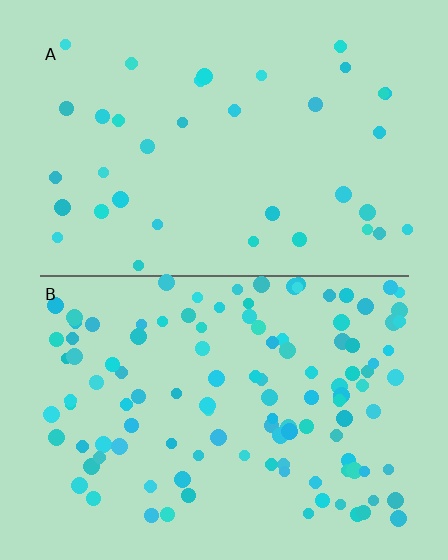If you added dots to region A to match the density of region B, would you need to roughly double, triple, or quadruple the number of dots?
Approximately triple.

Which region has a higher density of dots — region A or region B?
B (the bottom).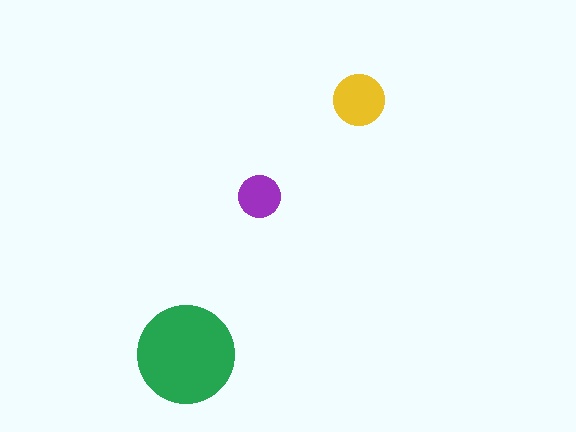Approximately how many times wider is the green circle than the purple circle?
About 2.5 times wider.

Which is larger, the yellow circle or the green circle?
The green one.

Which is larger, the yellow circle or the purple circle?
The yellow one.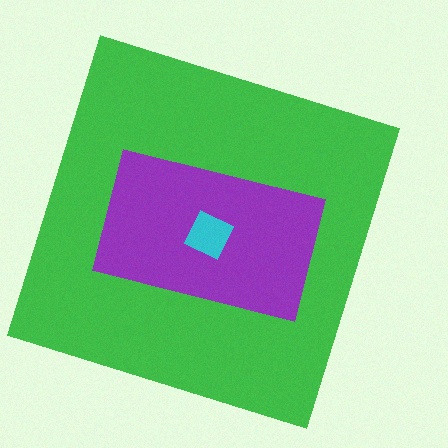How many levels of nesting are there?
3.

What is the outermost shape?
The green square.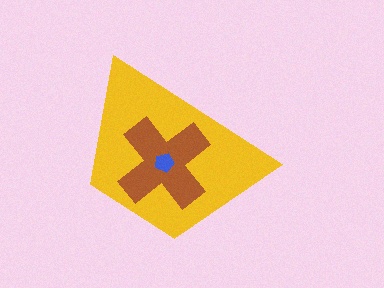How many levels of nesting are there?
3.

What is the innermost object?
The blue pentagon.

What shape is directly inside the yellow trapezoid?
The brown cross.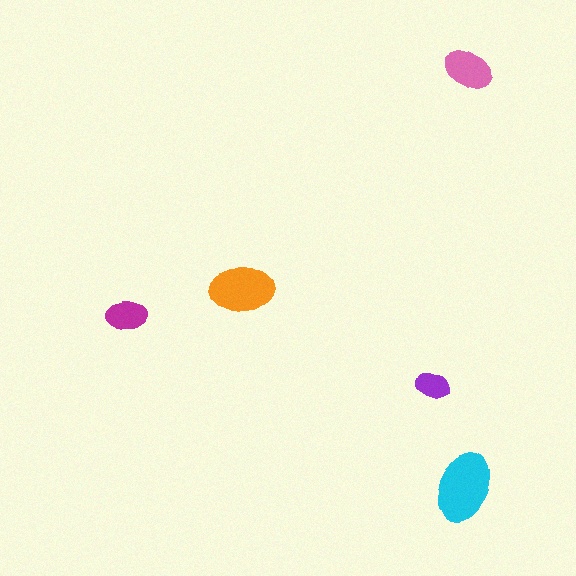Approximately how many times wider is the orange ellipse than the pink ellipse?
About 1.5 times wider.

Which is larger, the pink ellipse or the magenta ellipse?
The pink one.